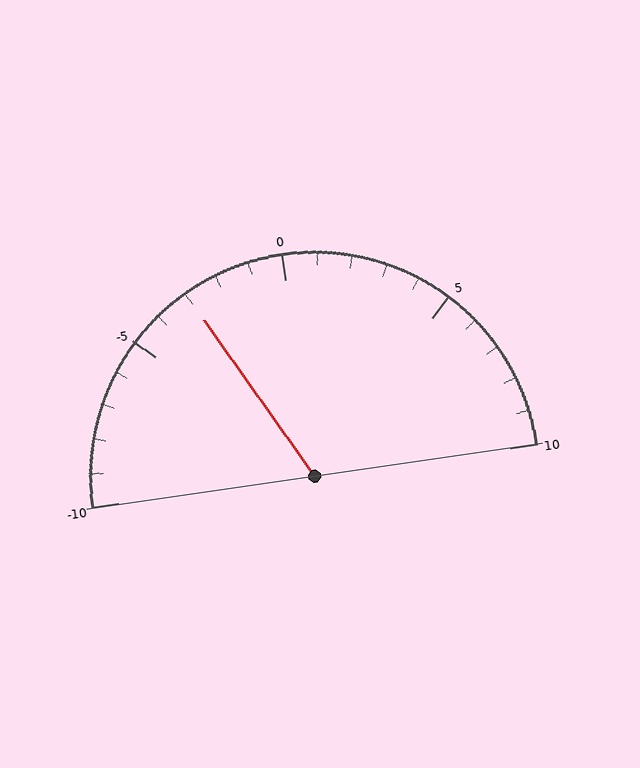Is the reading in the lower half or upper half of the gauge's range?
The reading is in the lower half of the range (-10 to 10).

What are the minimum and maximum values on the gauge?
The gauge ranges from -10 to 10.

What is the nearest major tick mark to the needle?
The nearest major tick mark is -5.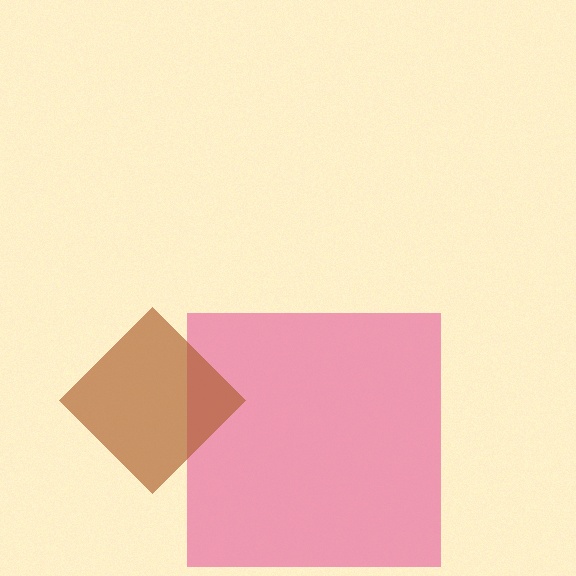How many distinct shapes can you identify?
There are 2 distinct shapes: a pink square, a brown diamond.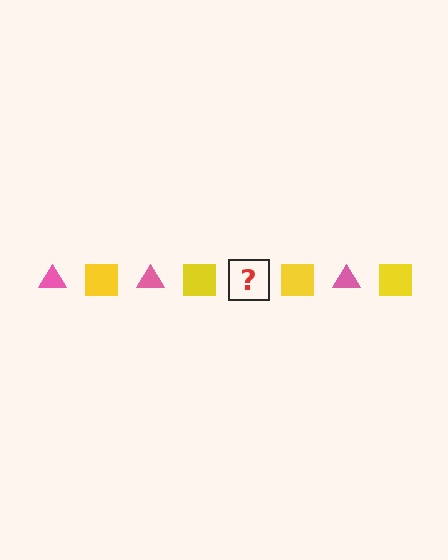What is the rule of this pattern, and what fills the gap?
The rule is that the pattern alternates between pink triangle and yellow square. The gap should be filled with a pink triangle.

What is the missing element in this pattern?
The missing element is a pink triangle.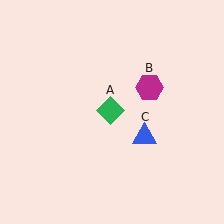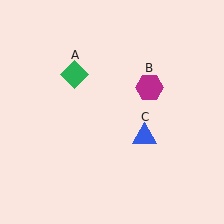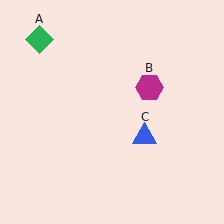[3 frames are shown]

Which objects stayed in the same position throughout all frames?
Magenta hexagon (object B) and blue triangle (object C) remained stationary.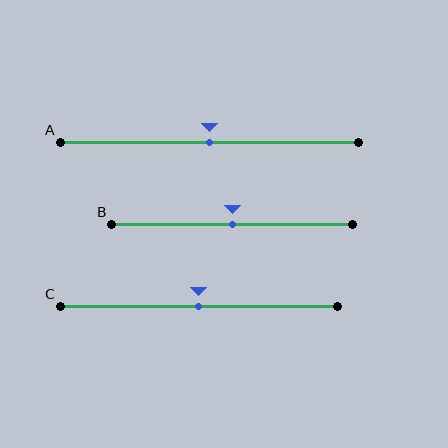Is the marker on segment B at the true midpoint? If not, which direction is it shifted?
Yes, the marker on segment B is at the true midpoint.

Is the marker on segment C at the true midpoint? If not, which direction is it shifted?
Yes, the marker on segment C is at the true midpoint.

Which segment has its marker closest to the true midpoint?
Segment A has its marker closest to the true midpoint.